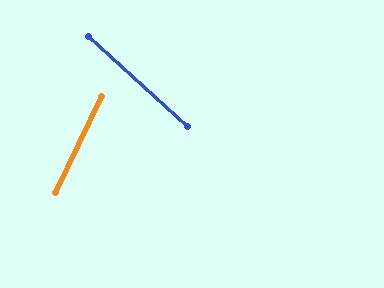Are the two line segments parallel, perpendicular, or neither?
Neither parallel nor perpendicular — they differ by about 73°.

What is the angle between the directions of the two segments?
Approximately 73 degrees.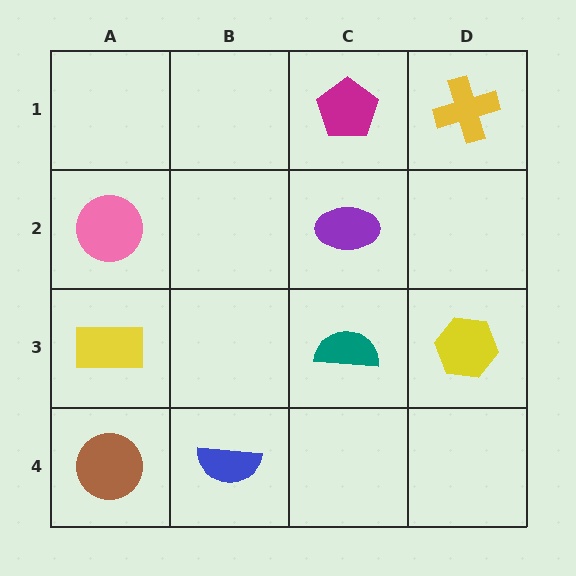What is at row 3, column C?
A teal semicircle.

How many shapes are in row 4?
2 shapes.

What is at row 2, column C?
A purple ellipse.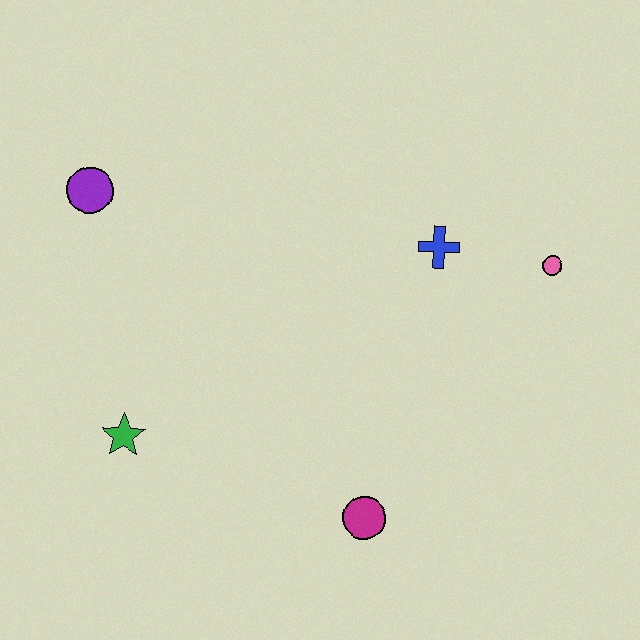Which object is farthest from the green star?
The pink circle is farthest from the green star.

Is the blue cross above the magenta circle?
Yes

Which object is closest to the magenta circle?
The green star is closest to the magenta circle.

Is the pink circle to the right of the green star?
Yes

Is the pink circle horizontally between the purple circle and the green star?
No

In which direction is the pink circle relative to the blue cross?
The pink circle is to the right of the blue cross.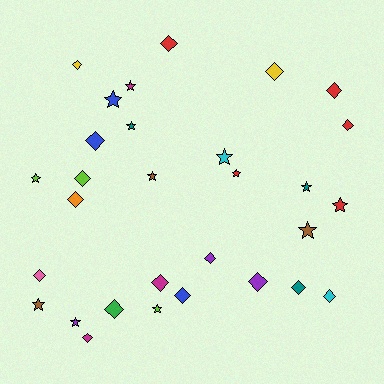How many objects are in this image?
There are 30 objects.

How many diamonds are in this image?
There are 17 diamonds.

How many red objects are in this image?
There are 5 red objects.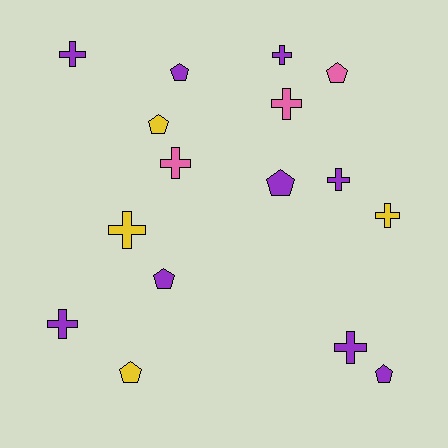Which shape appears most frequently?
Cross, with 9 objects.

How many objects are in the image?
There are 16 objects.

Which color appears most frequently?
Purple, with 9 objects.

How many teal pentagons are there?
There are no teal pentagons.